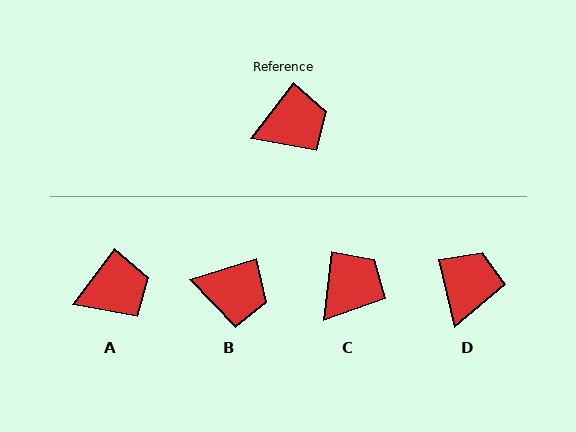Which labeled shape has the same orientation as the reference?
A.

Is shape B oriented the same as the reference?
No, it is off by about 36 degrees.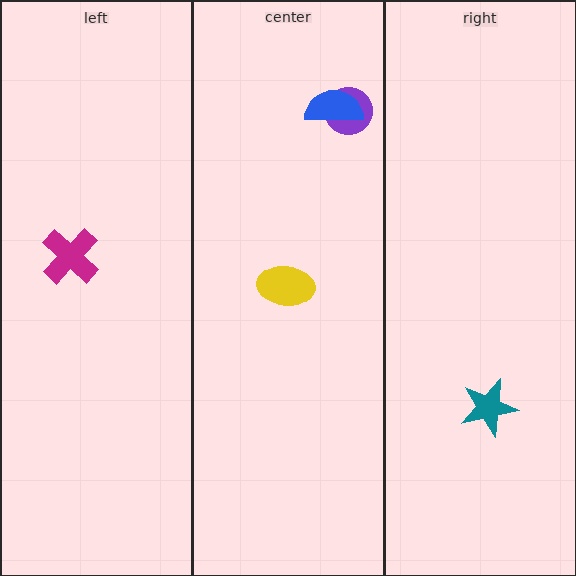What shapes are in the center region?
The purple circle, the blue semicircle, the yellow ellipse.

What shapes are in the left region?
The magenta cross.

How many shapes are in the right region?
1.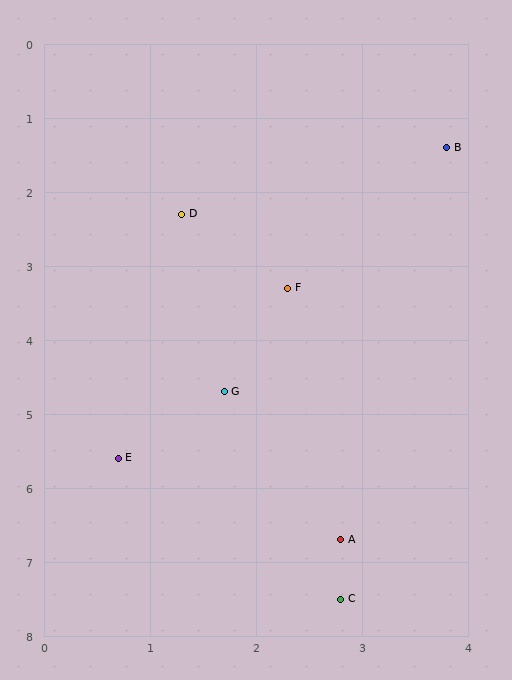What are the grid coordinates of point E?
Point E is at approximately (0.7, 5.6).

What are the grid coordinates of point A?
Point A is at approximately (2.8, 6.7).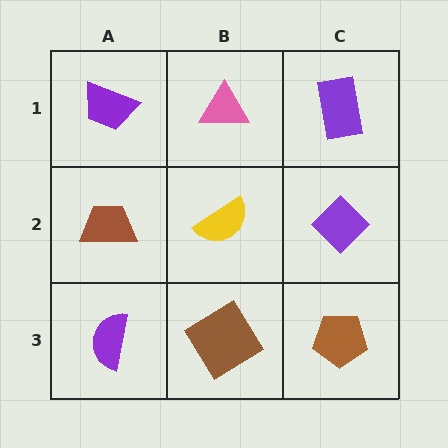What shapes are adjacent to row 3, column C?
A purple diamond (row 2, column C), a brown diamond (row 3, column B).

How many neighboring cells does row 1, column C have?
2.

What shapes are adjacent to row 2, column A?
A purple trapezoid (row 1, column A), a purple semicircle (row 3, column A), a yellow semicircle (row 2, column B).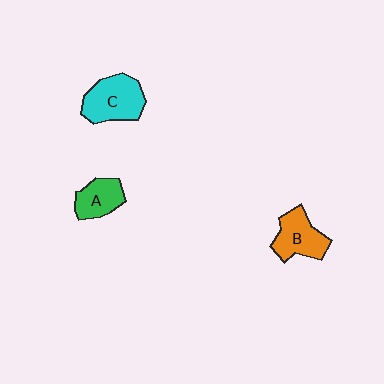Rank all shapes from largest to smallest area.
From largest to smallest: C (cyan), B (orange), A (green).